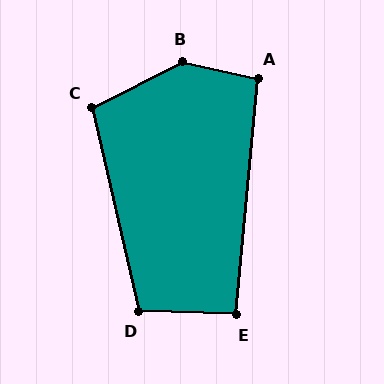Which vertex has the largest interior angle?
B, at approximately 140 degrees.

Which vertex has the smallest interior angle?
E, at approximately 93 degrees.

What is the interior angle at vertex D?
Approximately 105 degrees (obtuse).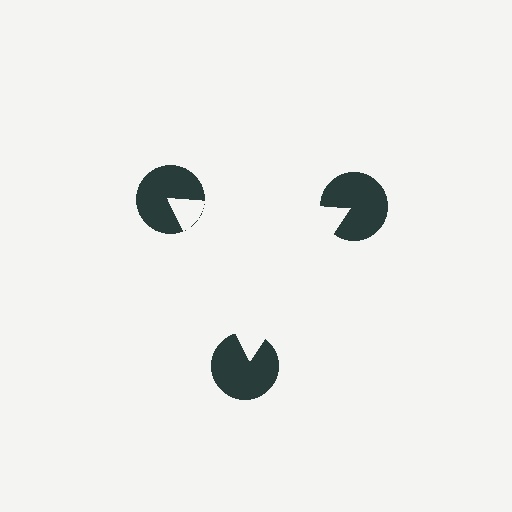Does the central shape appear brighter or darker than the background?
It typically appears slightly brighter than the background, even though no actual brightness change is drawn.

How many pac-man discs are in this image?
There are 3 — one at each vertex of the illusory triangle.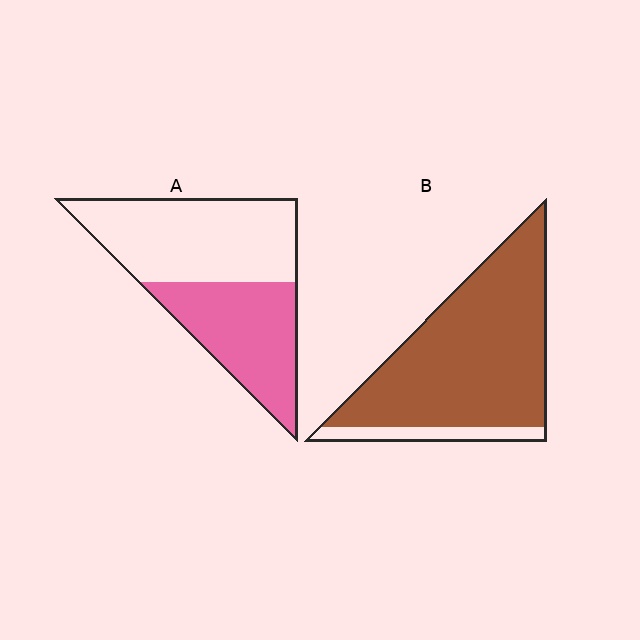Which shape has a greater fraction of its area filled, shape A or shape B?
Shape B.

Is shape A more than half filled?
No.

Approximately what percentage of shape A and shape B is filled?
A is approximately 45% and B is approximately 90%.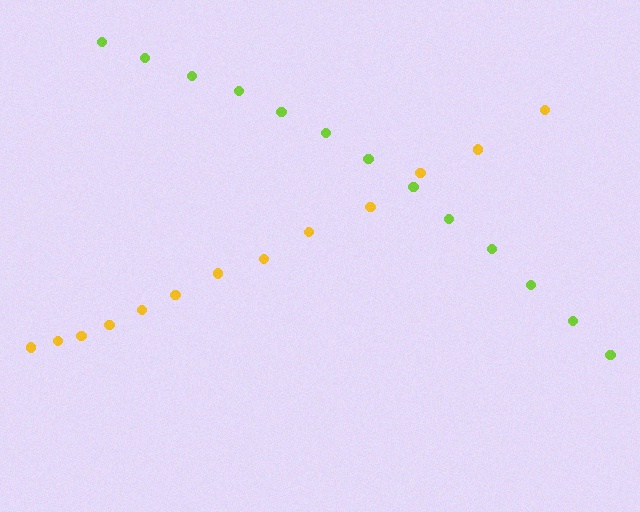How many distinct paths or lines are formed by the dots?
There are 2 distinct paths.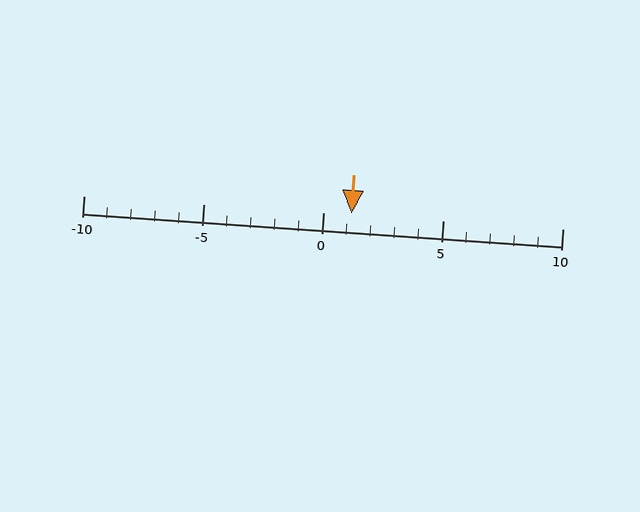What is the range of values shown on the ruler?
The ruler shows values from -10 to 10.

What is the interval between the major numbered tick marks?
The major tick marks are spaced 5 units apart.